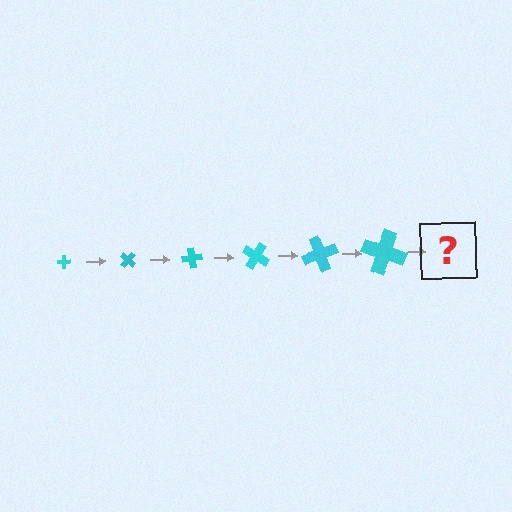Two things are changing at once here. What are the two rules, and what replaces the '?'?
The two rules are that the cross grows larger each step and it rotates 40 degrees each step. The '?' should be a cross, larger than the previous one and rotated 240 degrees from the start.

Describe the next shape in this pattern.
It should be a cross, larger than the previous one and rotated 240 degrees from the start.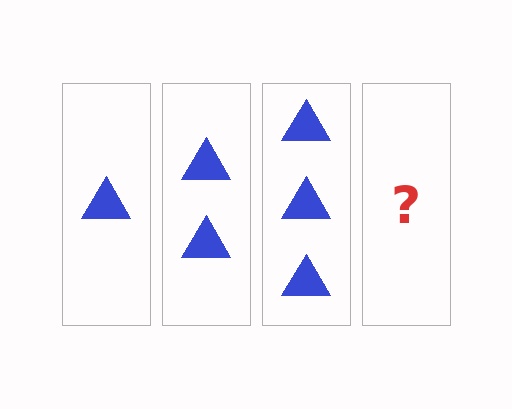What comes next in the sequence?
The next element should be 4 triangles.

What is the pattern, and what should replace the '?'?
The pattern is that each step adds one more triangle. The '?' should be 4 triangles.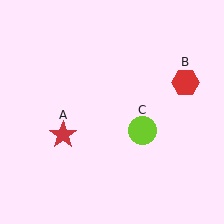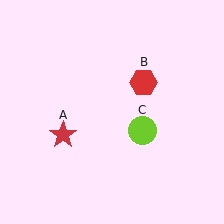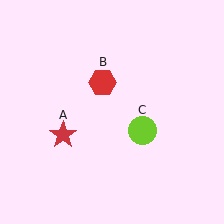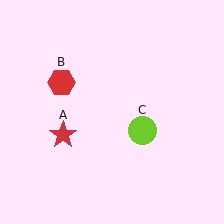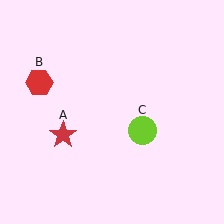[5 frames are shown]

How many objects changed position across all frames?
1 object changed position: red hexagon (object B).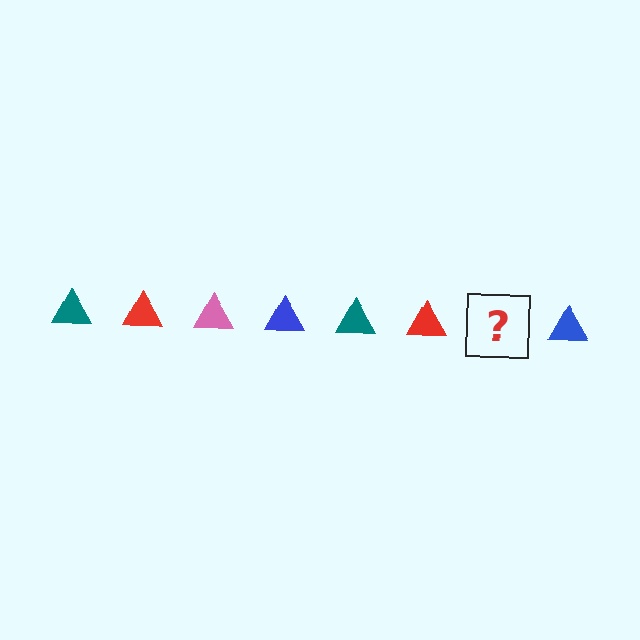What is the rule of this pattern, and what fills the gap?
The rule is that the pattern cycles through teal, red, pink, blue triangles. The gap should be filled with a pink triangle.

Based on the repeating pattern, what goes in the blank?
The blank should be a pink triangle.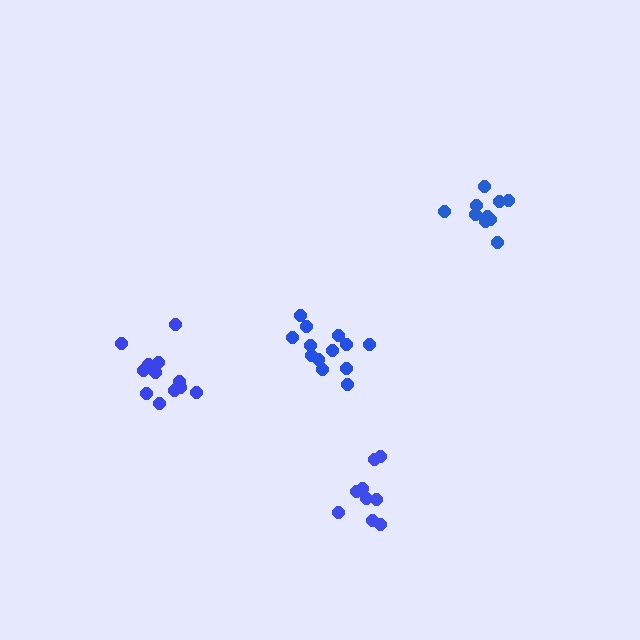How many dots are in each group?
Group 1: 9 dots, Group 2: 13 dots, Group 3: 10 dots, Group 4: 12 dots (44 total).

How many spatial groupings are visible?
There are 4 spatial groupings.